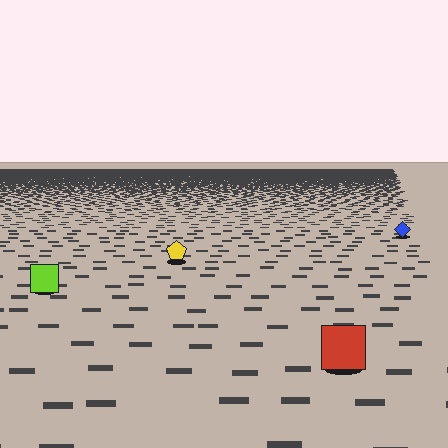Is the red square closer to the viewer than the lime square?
Yes. The red square is closer — you can tell from the texture gradient: the ground texture is coarser near it.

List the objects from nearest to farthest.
From nearest to farthest: the red square, the lime square, the yellow pentagon, the blue diamond.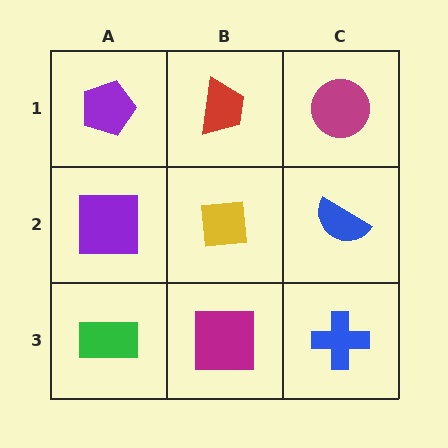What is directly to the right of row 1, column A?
A red trapezoid.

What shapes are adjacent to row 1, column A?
A purple square (row 2, column A), a red trapezoid (row 1, column B).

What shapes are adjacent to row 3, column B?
A yellow square (row 2, column B), a green rectangle (row 3, column A), a blue cross (row 3, column C).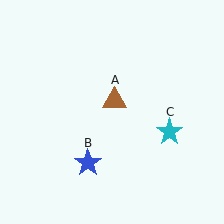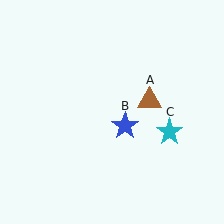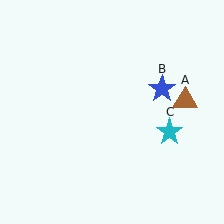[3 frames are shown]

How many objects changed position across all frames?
2 objects changed position: brown triangle (object A), blue star (object B).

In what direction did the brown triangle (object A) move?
The brown triangle (object A) moved right.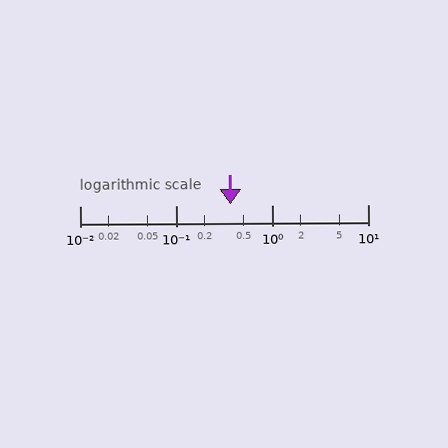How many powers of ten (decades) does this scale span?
The scale spans 3 decades, from 0.01 to 10.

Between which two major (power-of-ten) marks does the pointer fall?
The pointer is between 0.1 and 1.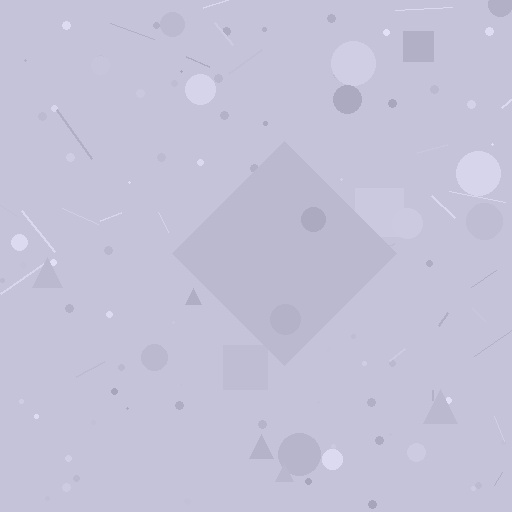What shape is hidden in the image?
A diamond is hidden in the image.